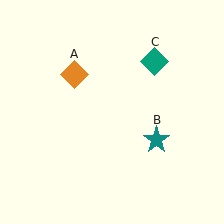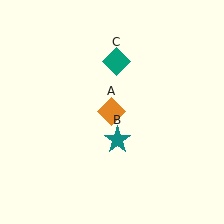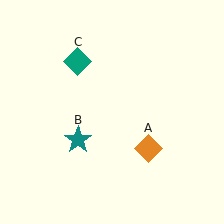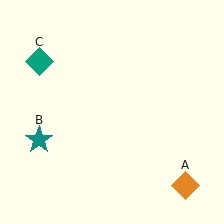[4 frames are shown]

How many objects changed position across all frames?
3 objects changed position: orange diamond (object A), teal star (object B), teal diamond (object C).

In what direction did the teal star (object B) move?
The teal star (object B) moved left.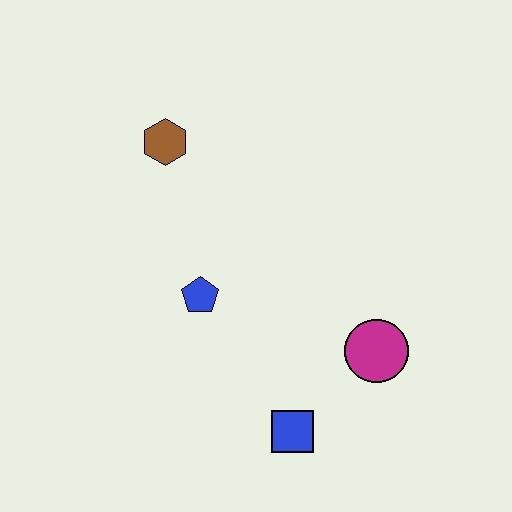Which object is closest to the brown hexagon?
The blue pentagon is closest to the brown hexagon.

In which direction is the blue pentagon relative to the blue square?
The blue pentagon is above the blue square.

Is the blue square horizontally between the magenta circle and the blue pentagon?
Yes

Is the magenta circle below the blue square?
No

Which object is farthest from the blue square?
The brown hexagon is farthest from the blue square.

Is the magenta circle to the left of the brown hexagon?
No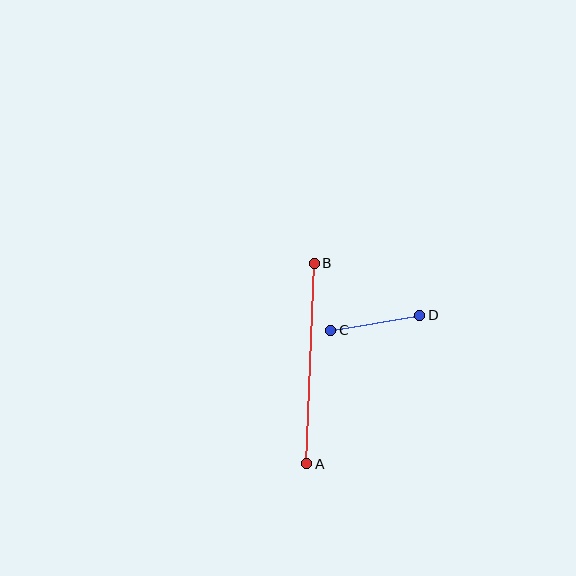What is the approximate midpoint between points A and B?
The midpoint is at approximately (311, 363) pixels.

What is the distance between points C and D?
The distance is approximately 90 pixels.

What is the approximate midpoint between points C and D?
The midpoint is at approximately (375, 323) pixels.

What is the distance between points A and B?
The distance is approximately 201 pixels.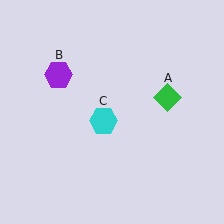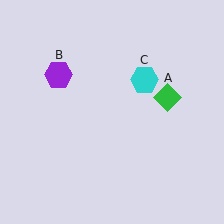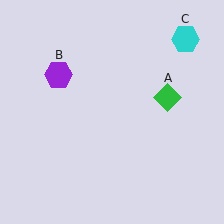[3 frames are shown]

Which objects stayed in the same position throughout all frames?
Green diamond (object A) and purple hexagon (object B) remained stationary.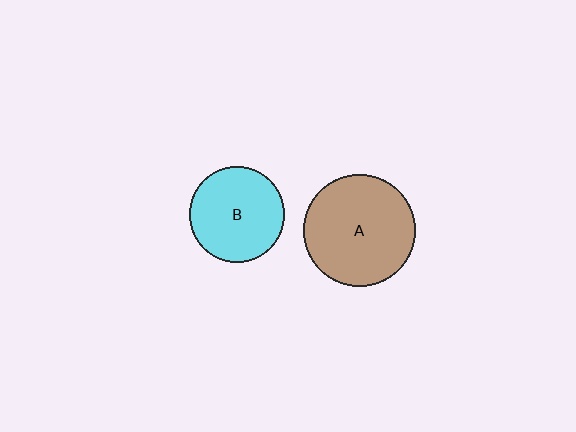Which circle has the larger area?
Circle A (brown).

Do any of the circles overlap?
No, none of the circles overlap.